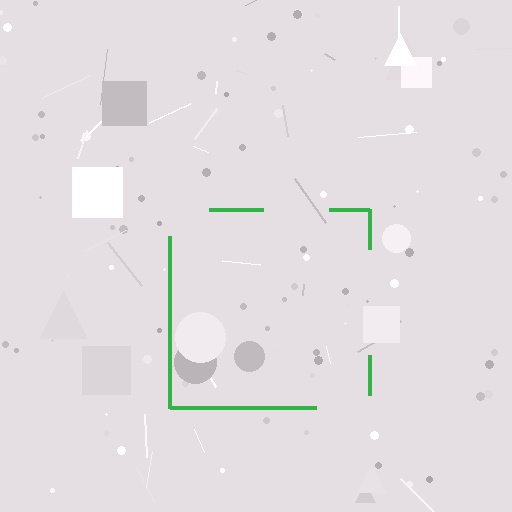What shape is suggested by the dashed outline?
The dashed outline suggests a square.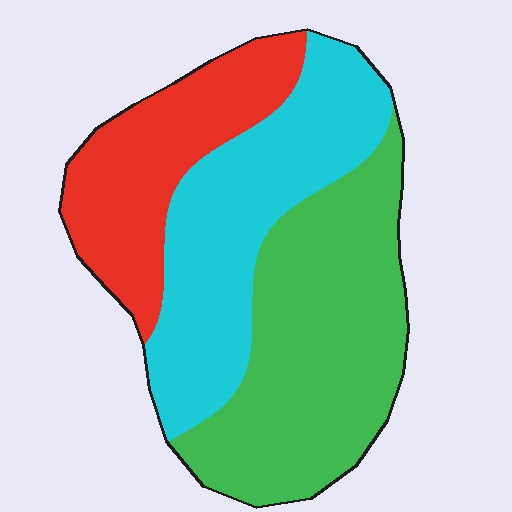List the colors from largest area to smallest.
From largest to smallest: green, cyan, red.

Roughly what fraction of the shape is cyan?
Cyan covers about 35% of the shape.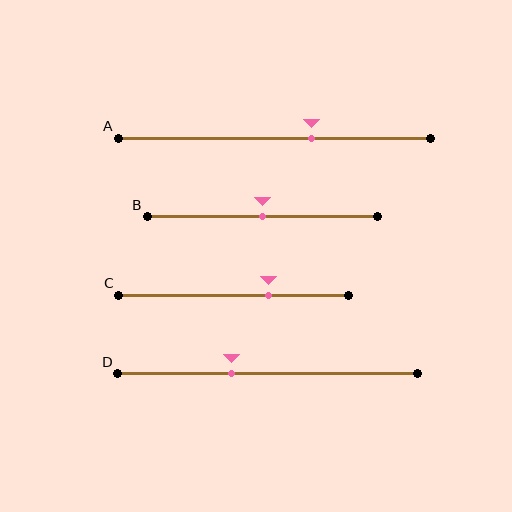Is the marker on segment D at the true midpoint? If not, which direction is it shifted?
No, the marker on segment D is shifted to the left by about 12% of the segment length.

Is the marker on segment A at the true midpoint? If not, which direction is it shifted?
No, the marker on segment A is shifted to the right by about 12% of the segment length.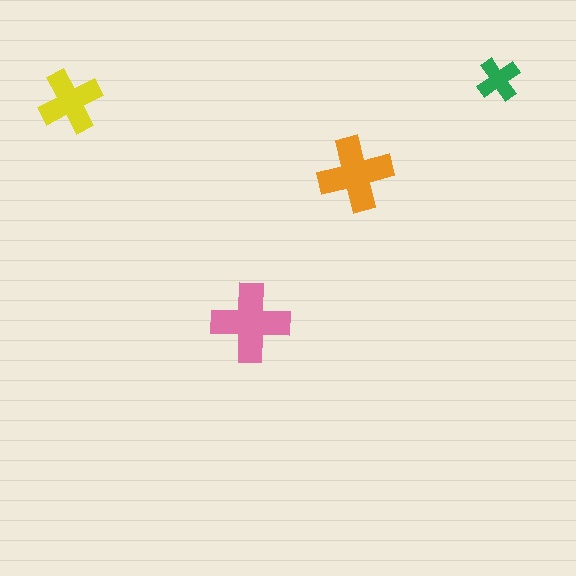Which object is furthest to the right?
The green cross is rightmost.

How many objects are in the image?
There are 4 objects in the image.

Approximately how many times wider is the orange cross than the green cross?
About 1.5 times wider.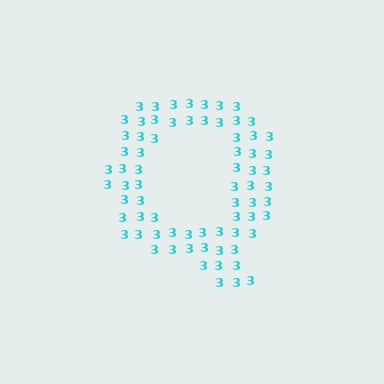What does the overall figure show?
The overall figure shows the letter Q.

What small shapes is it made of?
It is made of small digit 3's.